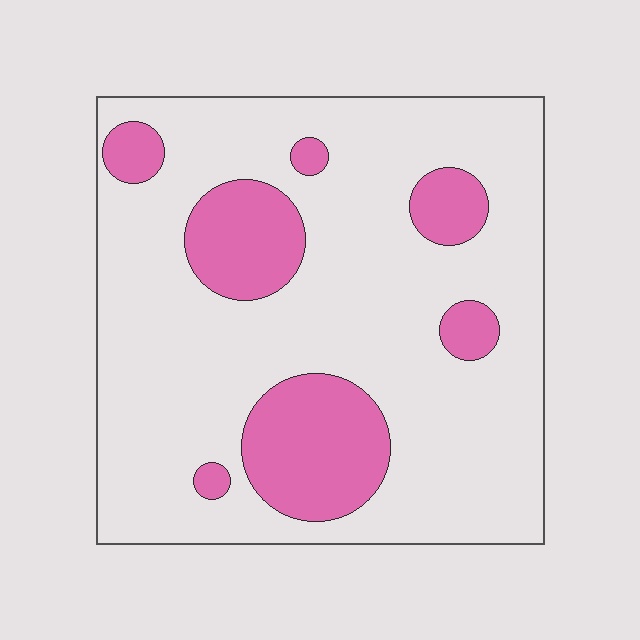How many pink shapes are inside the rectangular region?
7.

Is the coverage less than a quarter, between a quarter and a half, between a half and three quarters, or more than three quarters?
Less than a quarter.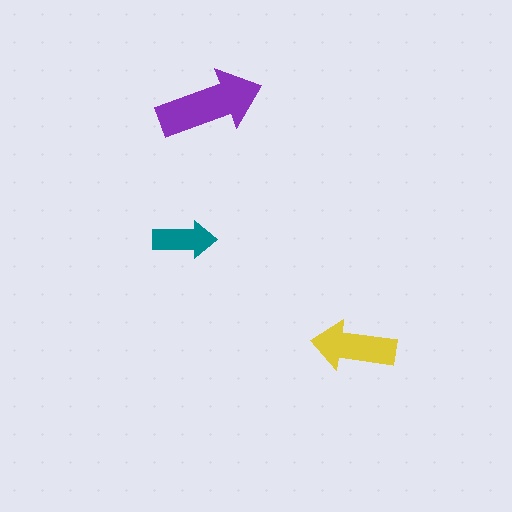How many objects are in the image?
There are 3 objects in the image.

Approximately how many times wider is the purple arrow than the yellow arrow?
About 1.5 times wider.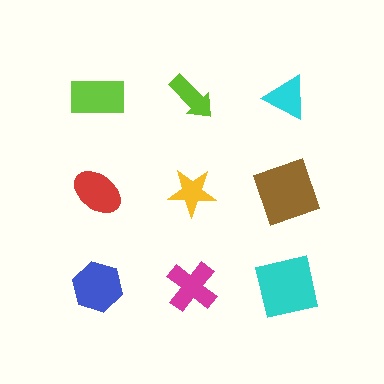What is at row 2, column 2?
A yellow star.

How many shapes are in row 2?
3 shapes.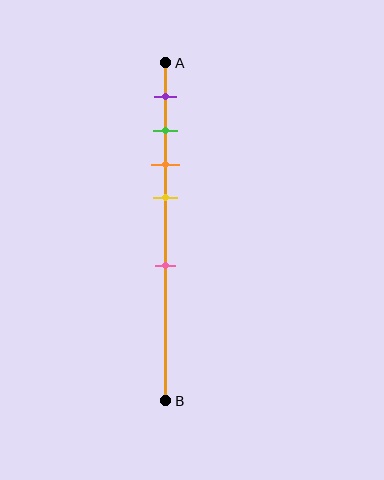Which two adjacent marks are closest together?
The green and orange marks are the closest adjacent pair.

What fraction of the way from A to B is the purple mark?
The purple mark is approximately 10% (0.1) of the way from A to B.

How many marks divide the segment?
There are 5 marks dividing the segment.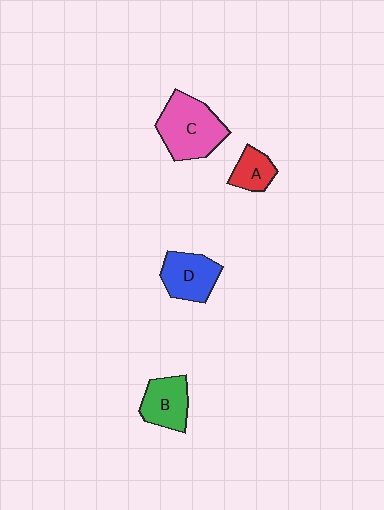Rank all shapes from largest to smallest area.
From largest to smallest: C (pink), D (blue), B (green), A (red).